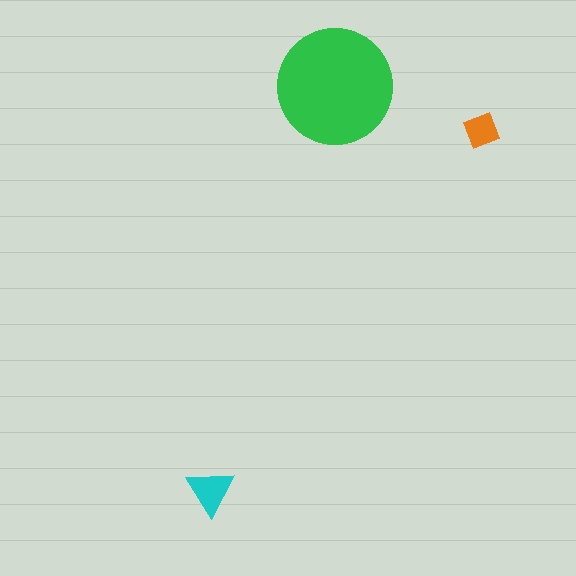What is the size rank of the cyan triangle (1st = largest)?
2nd.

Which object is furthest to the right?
The orange diamond is rightmost.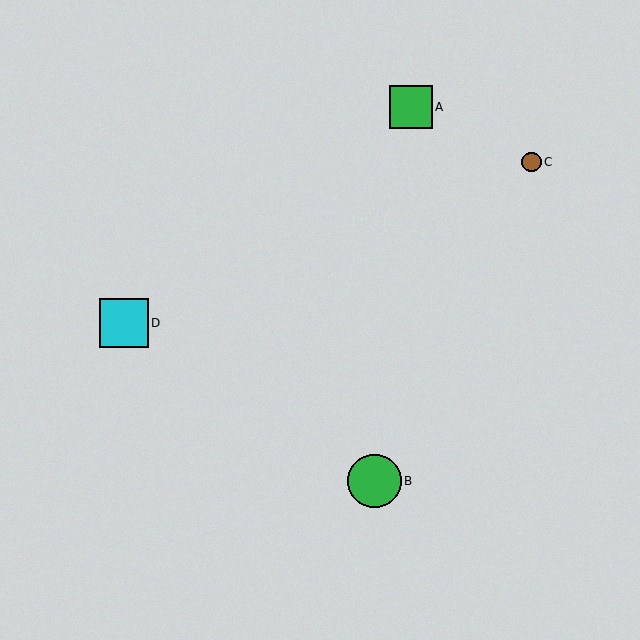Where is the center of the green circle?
The center of the green circle is at (374, 481).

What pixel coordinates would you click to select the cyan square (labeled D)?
Click at (124, 323) to select the cyan square D.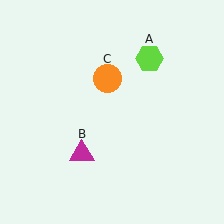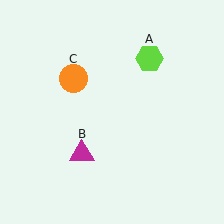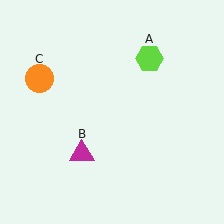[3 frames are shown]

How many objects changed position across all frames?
1 object changed position: orange circle (object C).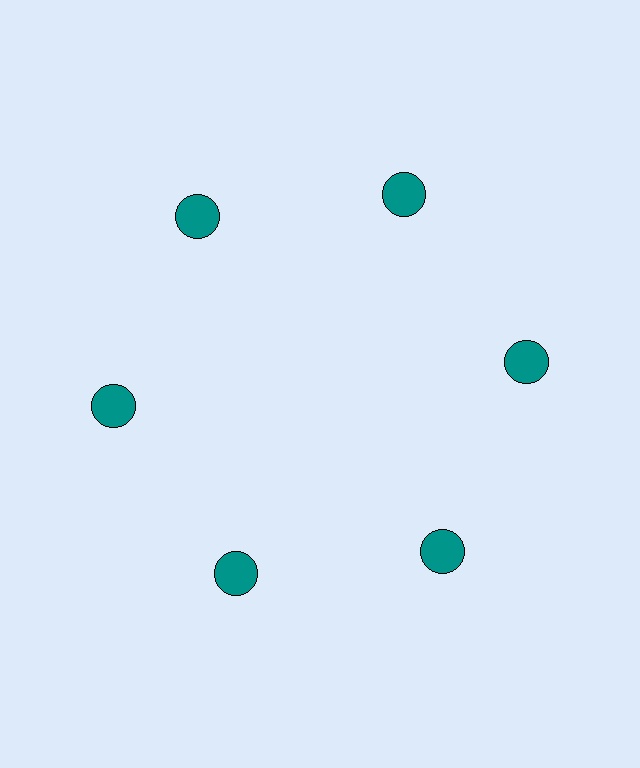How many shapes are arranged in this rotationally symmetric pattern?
There are 6 shapes, arranged in 6 groups of 1.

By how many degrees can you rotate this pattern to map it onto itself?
The pattern maps onto itself every 60 degrees of rotation.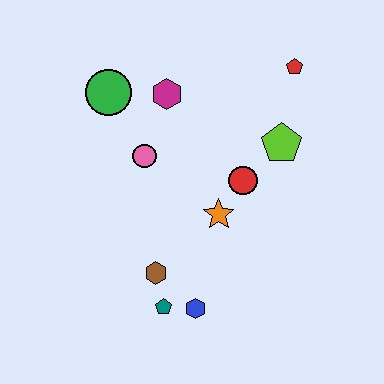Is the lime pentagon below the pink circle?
No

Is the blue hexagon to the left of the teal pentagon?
No